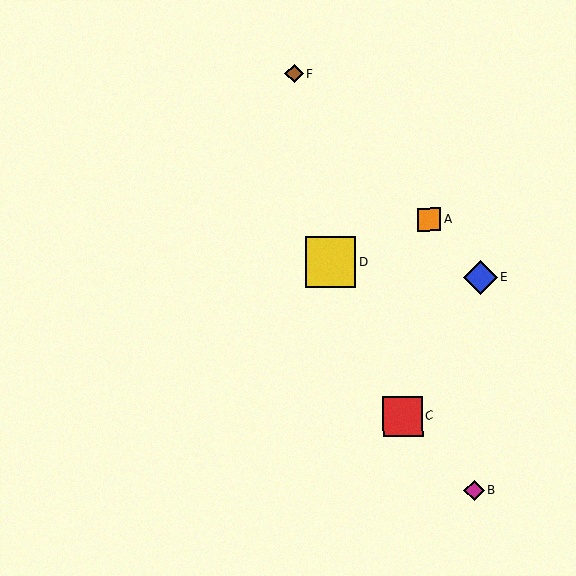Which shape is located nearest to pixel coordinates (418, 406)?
The red square (labeled C) at (403, 416) is nearest to that location.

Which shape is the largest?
The yellow square (labeled D) is the largest.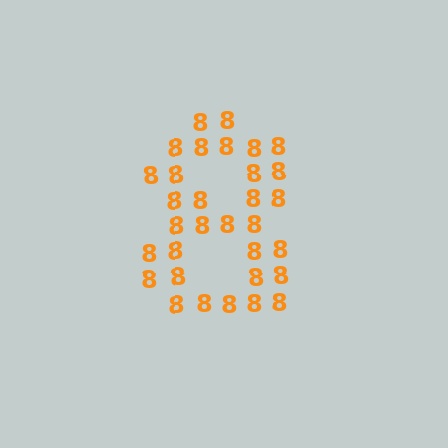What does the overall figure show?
The overall figure shows the digit 8.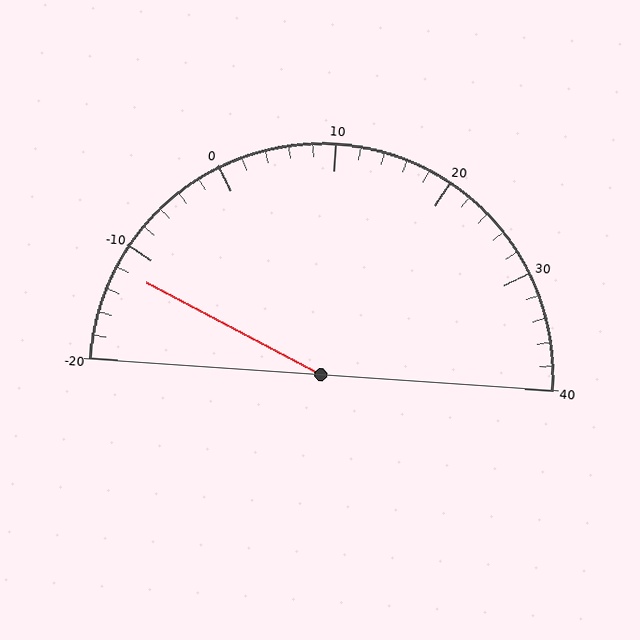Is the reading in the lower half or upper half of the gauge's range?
The reading is in the lower half of the range (-20 to 40).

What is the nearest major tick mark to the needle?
The nearest major tick mark is -10.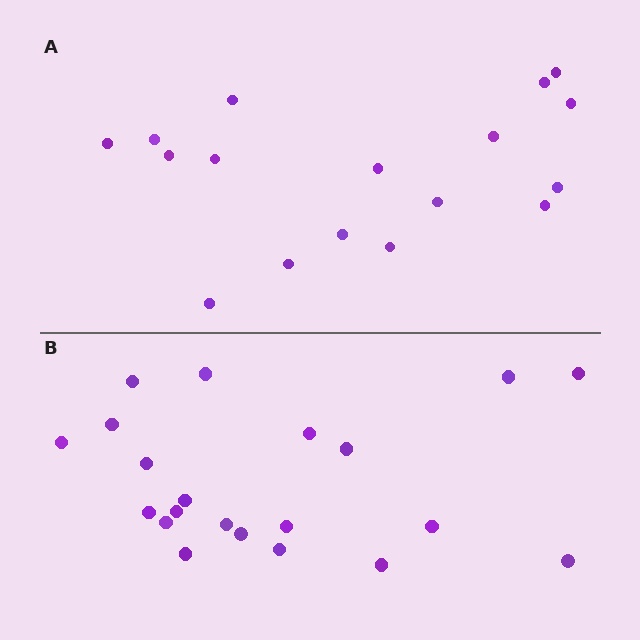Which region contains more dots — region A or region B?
Region B (the bottom region) has more dots.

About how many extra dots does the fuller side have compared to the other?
Region B has about 4 more dots than region A.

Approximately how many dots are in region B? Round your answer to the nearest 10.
About 20 dots. (The exact count is 21, which rounds to 20.)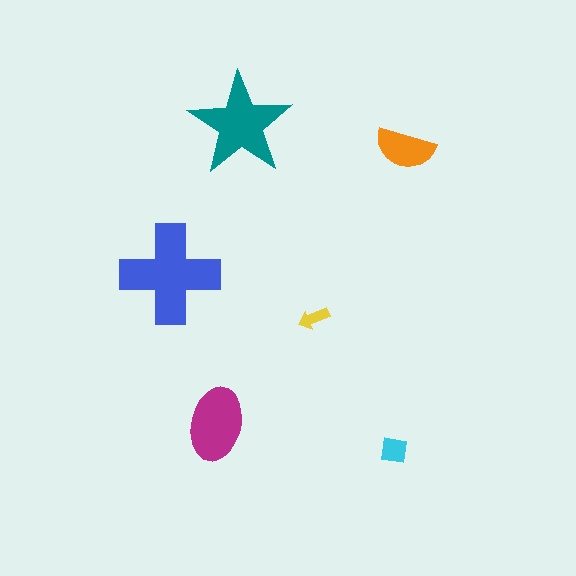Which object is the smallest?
The yellow arrow.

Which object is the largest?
The blue cross.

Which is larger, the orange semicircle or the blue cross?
The blue cross.